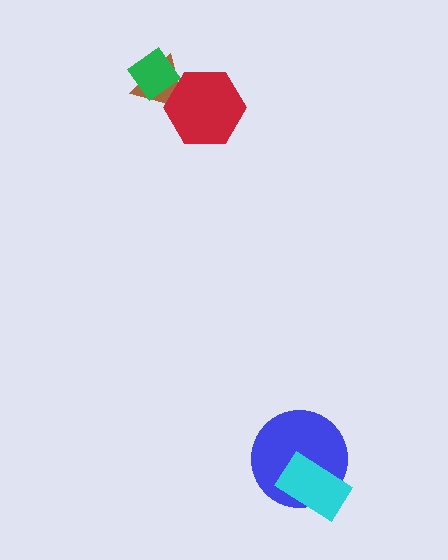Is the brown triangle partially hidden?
Yes, it is partially covered by another shape.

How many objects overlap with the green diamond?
1 object overlaps with the green diamond.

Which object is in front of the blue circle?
The cyan rectangle is in front of the blue circle.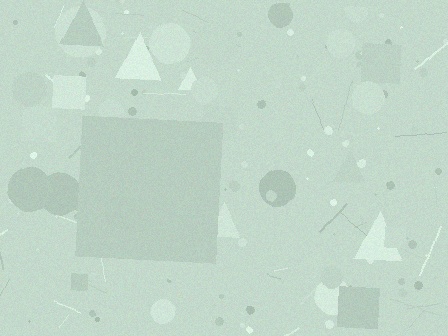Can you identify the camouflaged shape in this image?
The camouflaged shape is a square.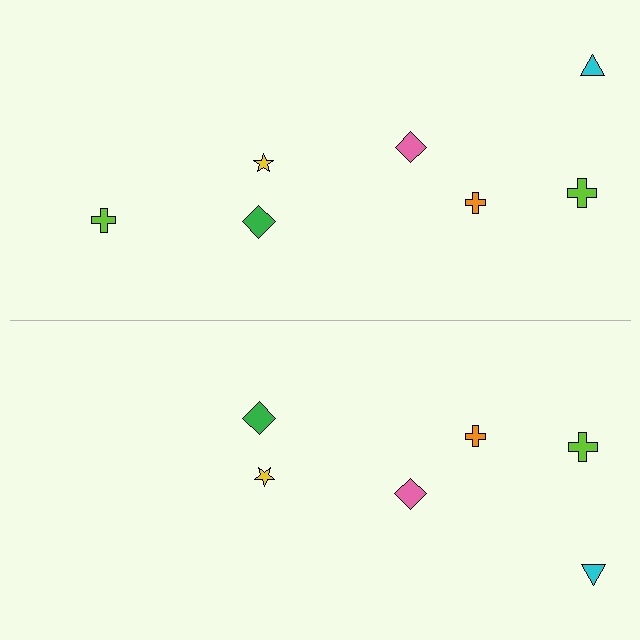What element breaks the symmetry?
A lime cross is missing from the bottom side.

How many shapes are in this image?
There are 13 shapes in this image.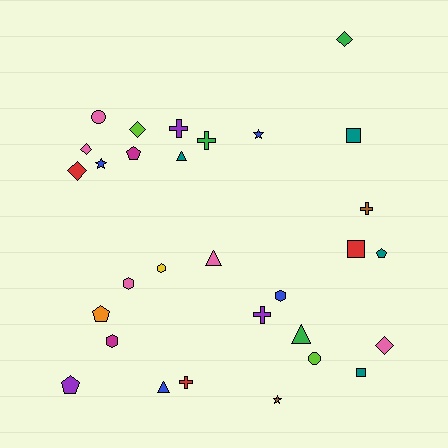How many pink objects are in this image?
There are 5 pink objects.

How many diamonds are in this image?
There are 5 diamonds.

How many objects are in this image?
There are 30 objects.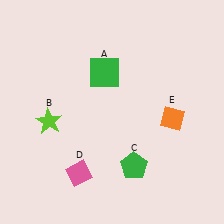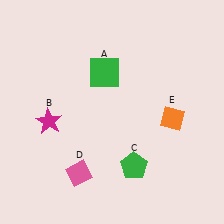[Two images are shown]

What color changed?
The star (B) changed from lime in Image 1 to magenta in Image 2.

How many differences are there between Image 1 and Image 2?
There is 1 difference between the two images.